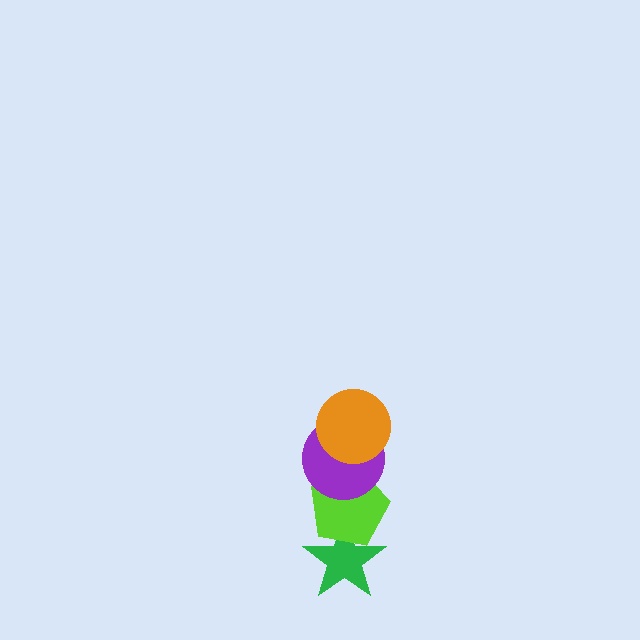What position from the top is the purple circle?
The purple circle is 2nd from the top.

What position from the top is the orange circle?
The orange circle is 1st from the top.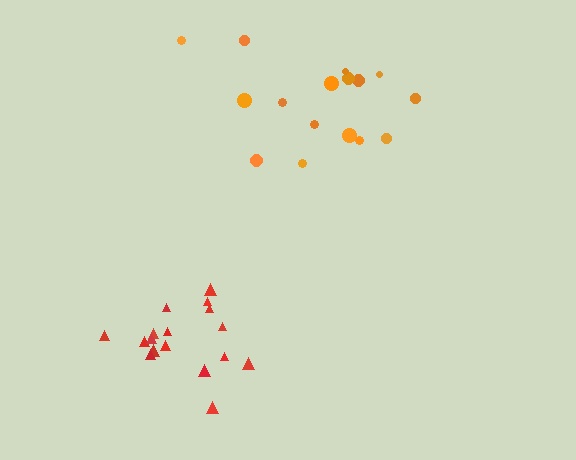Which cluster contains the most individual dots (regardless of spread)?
Red (17).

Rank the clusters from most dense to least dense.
red, orange.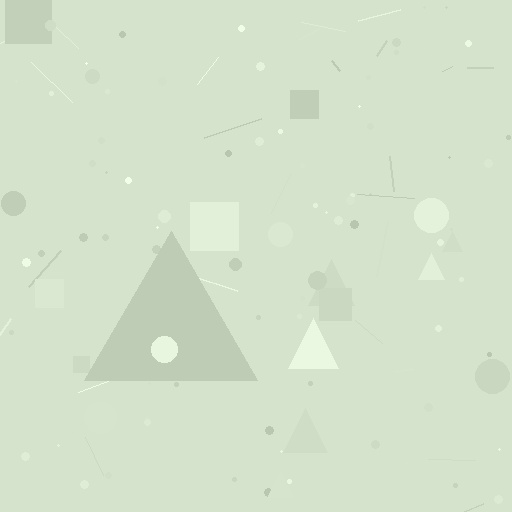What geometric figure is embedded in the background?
A triangle is embedded in the background.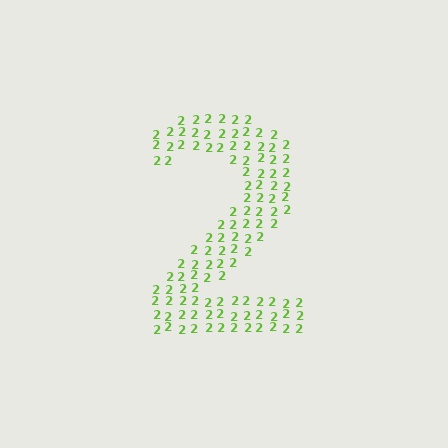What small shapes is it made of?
It is made of small digit 2's.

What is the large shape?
The large shape is the digit 2.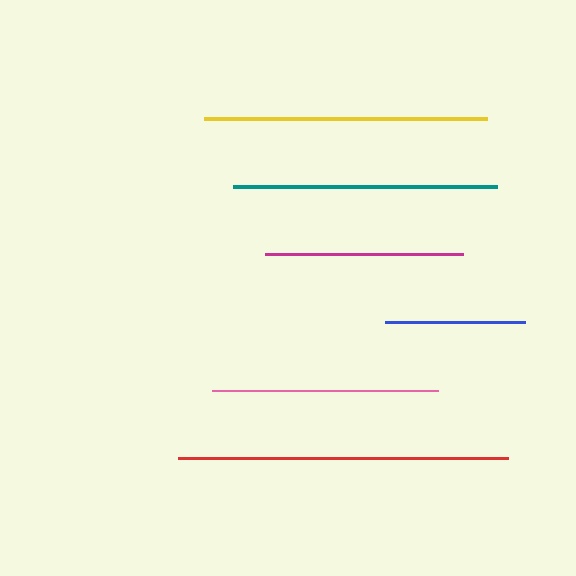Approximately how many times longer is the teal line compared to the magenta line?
The teal line is approximately 1.3 times the length of the magenta line.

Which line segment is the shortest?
The blue line is the shortest at approximately 141 pixels.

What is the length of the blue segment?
The blue segment is approximately 141 pixels long.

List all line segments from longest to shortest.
From longest to shortest: red, yellow, teal, pink, magenta, blue.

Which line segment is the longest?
The red line is the longest at approximately 330 pixels.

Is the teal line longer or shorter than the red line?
The red line is longer than the teal line.